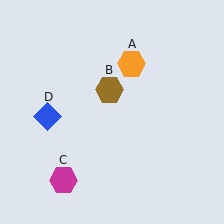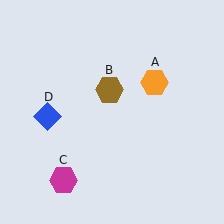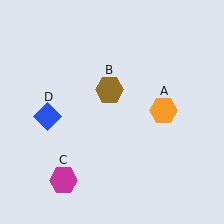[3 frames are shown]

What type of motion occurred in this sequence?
The orange hexagon (object A) rotated clockwise around the center of the scene.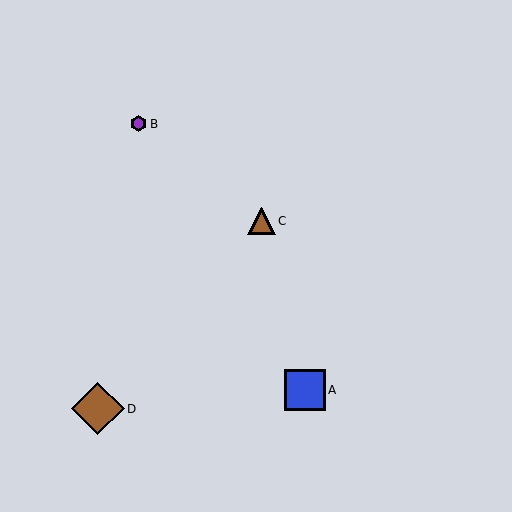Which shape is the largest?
The brown diamond (labeled D) is the largest.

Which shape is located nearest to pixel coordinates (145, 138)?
The purple hexagon (labeled B) at (139, 124) is nearest to that location.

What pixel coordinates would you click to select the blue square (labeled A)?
Click at (305, 390) to select the blue square A.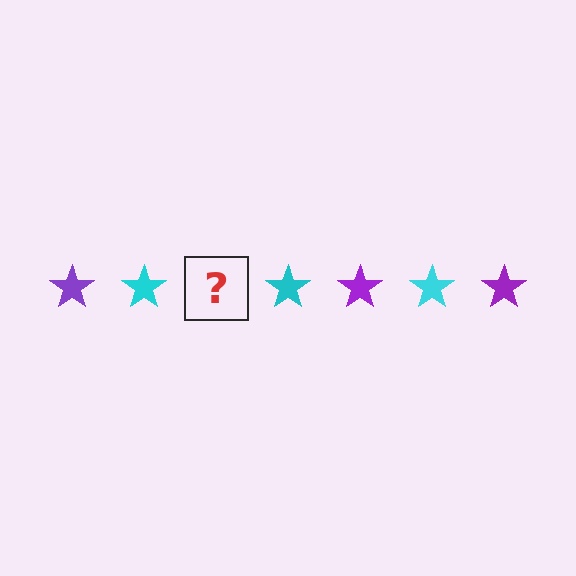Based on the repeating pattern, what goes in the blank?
The blank should be a purple star.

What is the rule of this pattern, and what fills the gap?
The rule is that the pattern cycles through purple, cyan stars. The gap should be filled with a purple star.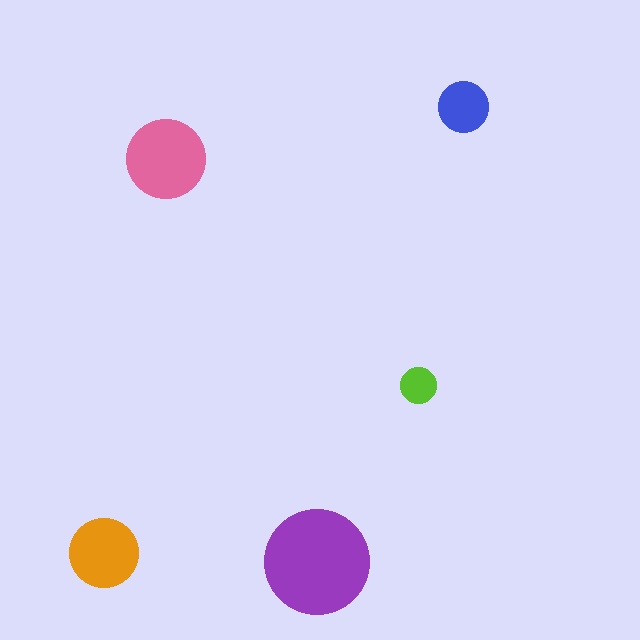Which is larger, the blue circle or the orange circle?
The orange one.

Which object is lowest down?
The purple circle is bottommost.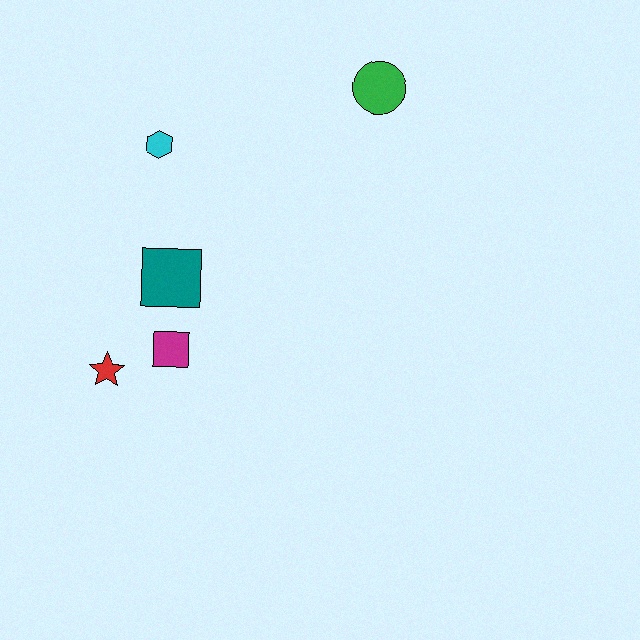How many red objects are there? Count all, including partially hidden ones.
There is 1 red object.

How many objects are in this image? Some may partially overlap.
There are 5 objects.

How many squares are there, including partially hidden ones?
There are 2 squares.